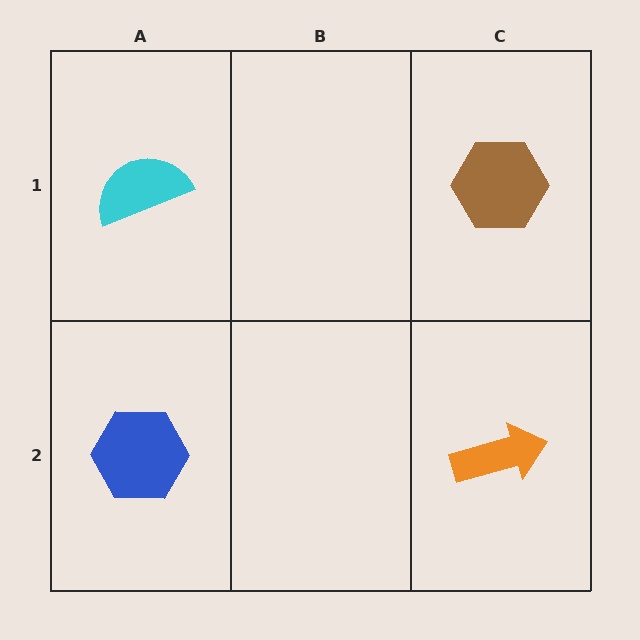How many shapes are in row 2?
2 shapes.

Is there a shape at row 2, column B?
No, that cell is empty.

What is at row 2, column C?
An orange arrow.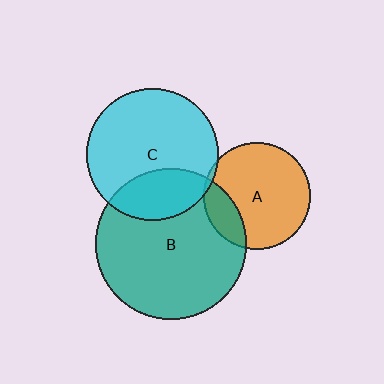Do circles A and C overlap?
Yes.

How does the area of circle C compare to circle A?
Approximately 1.5 times.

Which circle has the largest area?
Circle B (teal).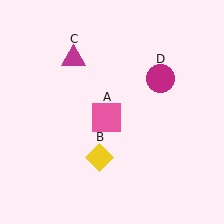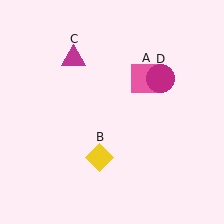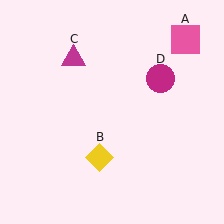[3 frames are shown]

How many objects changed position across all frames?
1 object changed position: pink square (object A).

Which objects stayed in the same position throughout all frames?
Yellow diamond (object B) and magenta triangle (object C) and magenta circle (object D) remained stationary.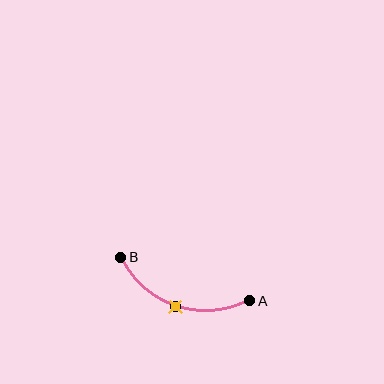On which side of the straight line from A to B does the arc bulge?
The arc bulges below the straight line connecting A and B.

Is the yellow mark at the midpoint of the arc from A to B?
Yes. The yellow mark lies on the arc at equal arc-length from both A and B — it is the arc midpoint.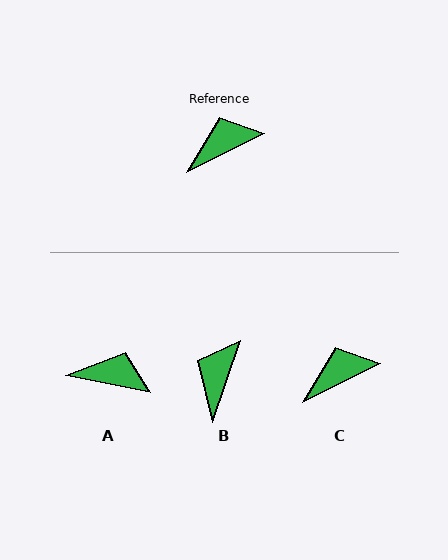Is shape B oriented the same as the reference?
No, it is off by about 45 degrees.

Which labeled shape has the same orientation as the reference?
C.